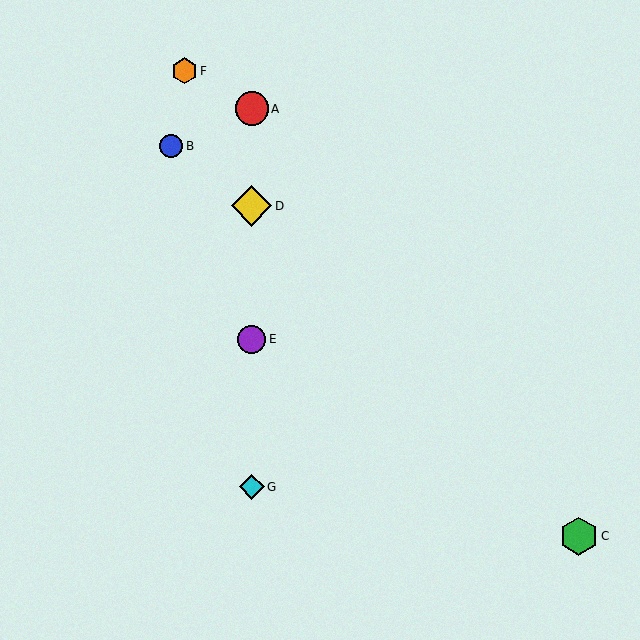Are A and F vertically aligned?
No, A is at x≈252 and F is at x≈184.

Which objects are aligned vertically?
Objects A, D, E, G are aligned vertically.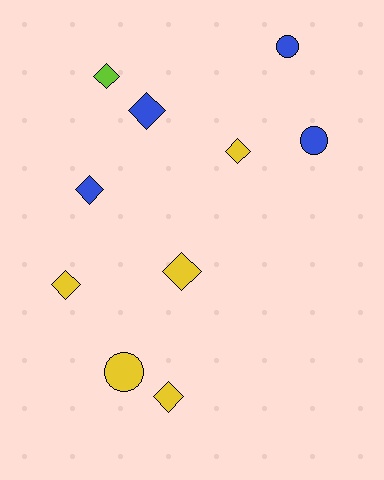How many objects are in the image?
There are 10 objects.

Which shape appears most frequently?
Diamond, with 7 objects.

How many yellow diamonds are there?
There are 4 yellow diamonds.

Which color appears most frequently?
Yellow, with 5 objects.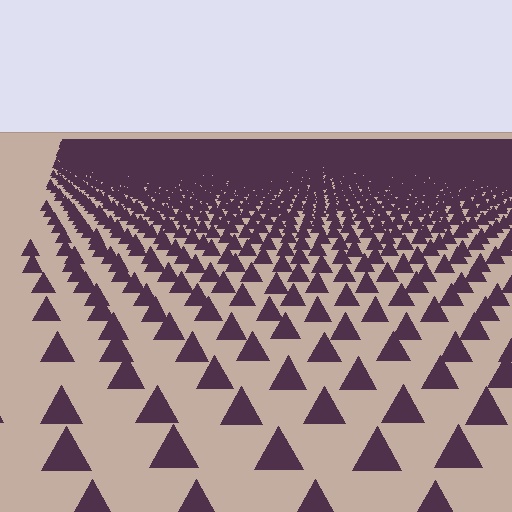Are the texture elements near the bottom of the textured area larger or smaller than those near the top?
Larger. Near the bottom, elements are closer to the viewer and appear at a bigger on-screen size.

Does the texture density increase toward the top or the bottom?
Density increases toward the top.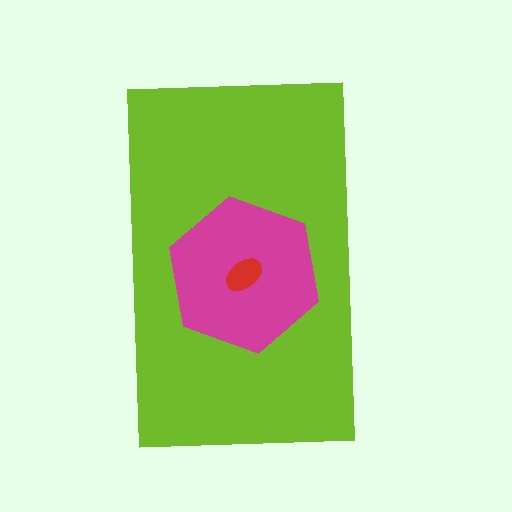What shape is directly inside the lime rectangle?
The magenta hexagon.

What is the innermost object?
The red ellipse.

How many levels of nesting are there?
3.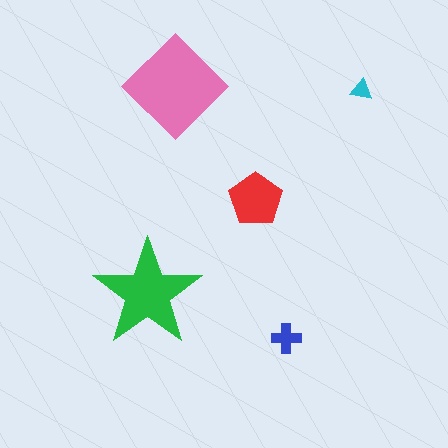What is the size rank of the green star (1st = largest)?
2nd.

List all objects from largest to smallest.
The pink diamond, the green star, the red pentagon, the blue cross, the cyan triangle.